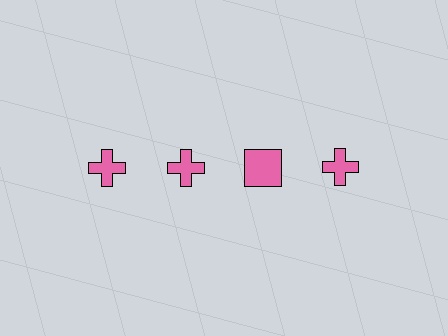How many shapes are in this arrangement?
There are 4 shapes arranged in a grid pattern.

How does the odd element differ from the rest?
It has a different shape: square instead of cross.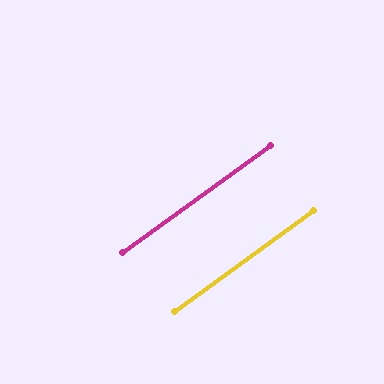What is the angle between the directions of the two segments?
Approximately 0 degrees.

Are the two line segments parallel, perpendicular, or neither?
Parallel — their directions differ by only 0.2°.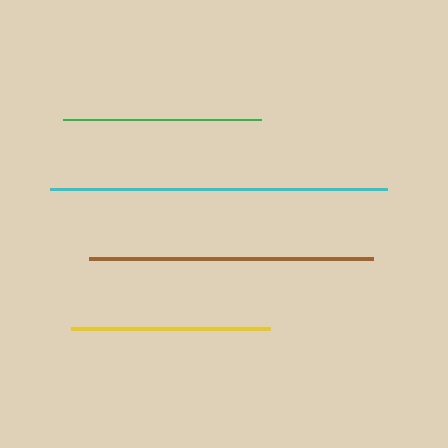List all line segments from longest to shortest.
From longest to shortest: cyan, brown, yellow, green.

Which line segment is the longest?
The cyan line is the longest at approximately 337 pixels.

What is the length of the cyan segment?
The cyan segment is approximately 337 pixels long.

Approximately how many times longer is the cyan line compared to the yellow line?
The cyan line is approximately 1.7 times the length of the yellow line.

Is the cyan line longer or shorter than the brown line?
The cyan line is longer than the brown line.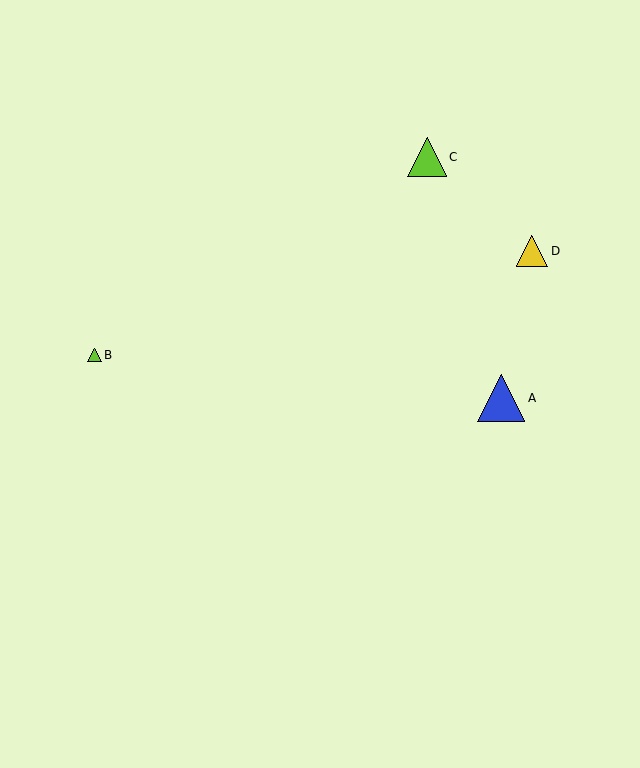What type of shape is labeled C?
Shape C is a lime triangle.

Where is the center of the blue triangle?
The center of the blue triangle is at (501, 398).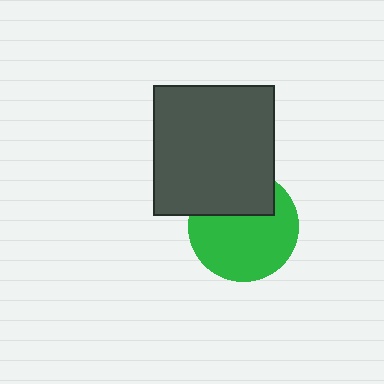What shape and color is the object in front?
The object in front is a dark gray rectangle.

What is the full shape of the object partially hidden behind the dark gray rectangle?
The partially hidden object is a green circle.